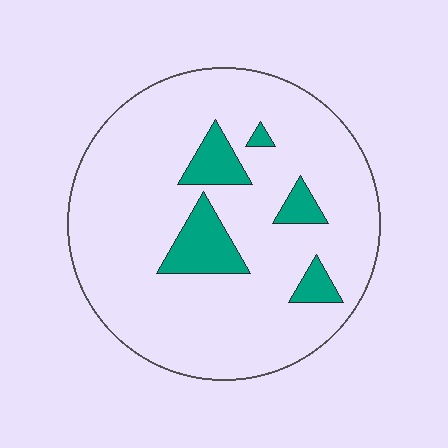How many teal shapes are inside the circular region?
5.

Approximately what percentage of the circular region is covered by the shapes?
Approximately 15%.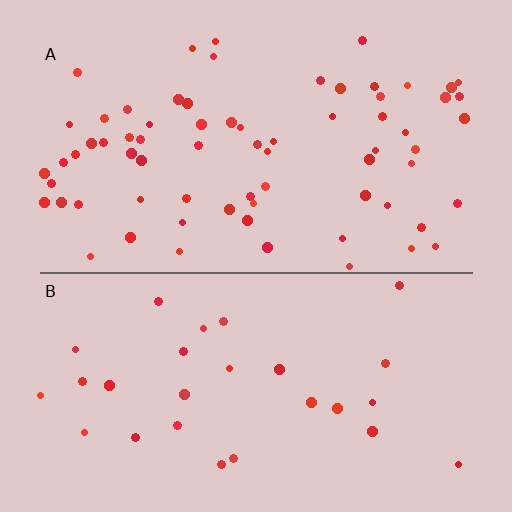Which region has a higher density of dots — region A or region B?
A (the top).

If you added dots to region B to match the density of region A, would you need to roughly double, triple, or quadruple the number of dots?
Approximately triple.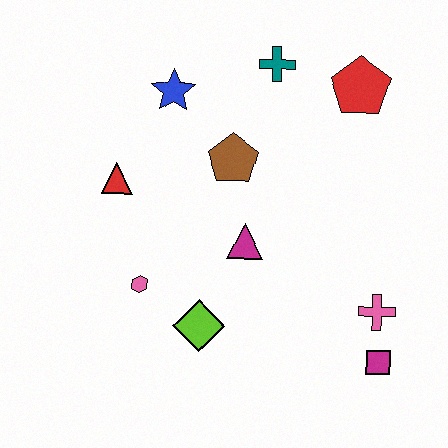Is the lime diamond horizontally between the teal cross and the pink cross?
No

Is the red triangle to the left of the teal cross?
Yes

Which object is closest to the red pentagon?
The teal cross is closest to the red pentagon.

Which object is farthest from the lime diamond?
The red pentagon is farthest from the lime diamond.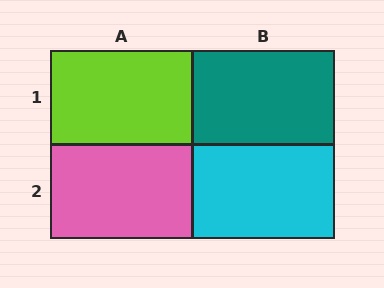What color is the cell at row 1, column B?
Teal.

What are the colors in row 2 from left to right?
Pink, cyan.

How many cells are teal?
1 cell is teal.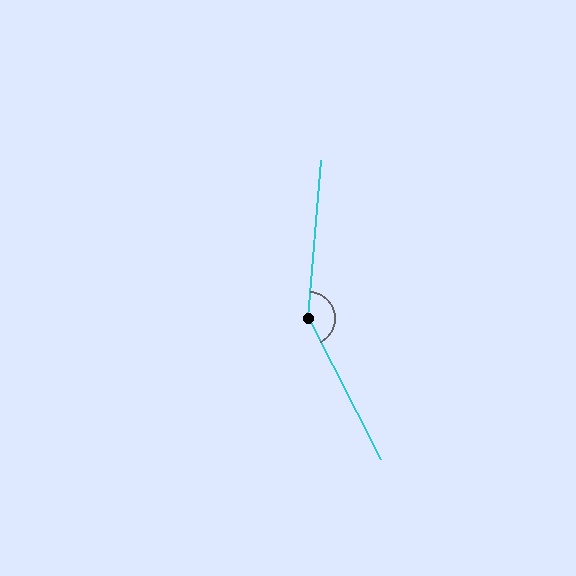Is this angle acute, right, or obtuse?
It is obtuse.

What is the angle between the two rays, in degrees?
Approximately 148 degrees.